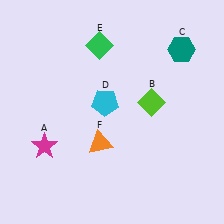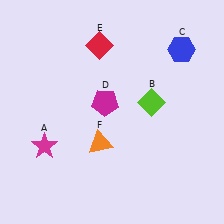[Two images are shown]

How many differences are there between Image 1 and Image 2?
There are 3 differences between the two images.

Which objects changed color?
C changed from teal to blue. D changed from cyan to magenta. E changed from green to red.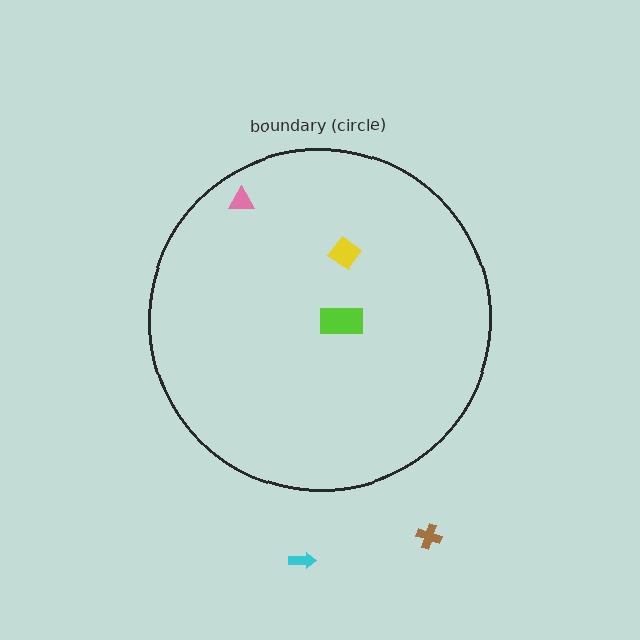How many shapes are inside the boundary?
3 inside, 2 outside.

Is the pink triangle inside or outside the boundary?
Inside.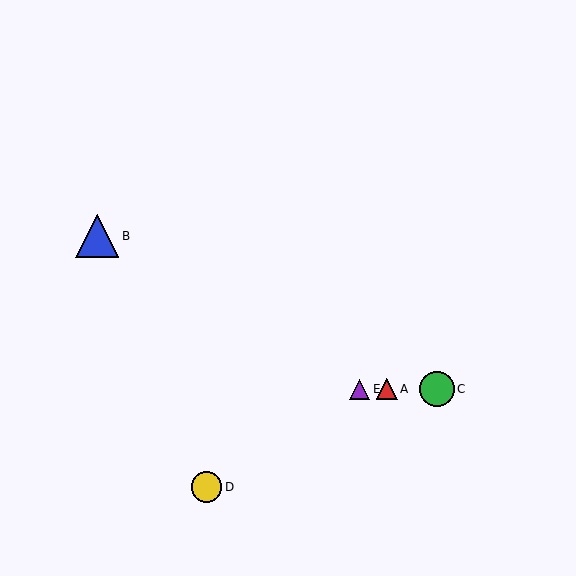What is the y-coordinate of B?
Object B is at y≈236.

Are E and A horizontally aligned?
Yes, both are at y≈389.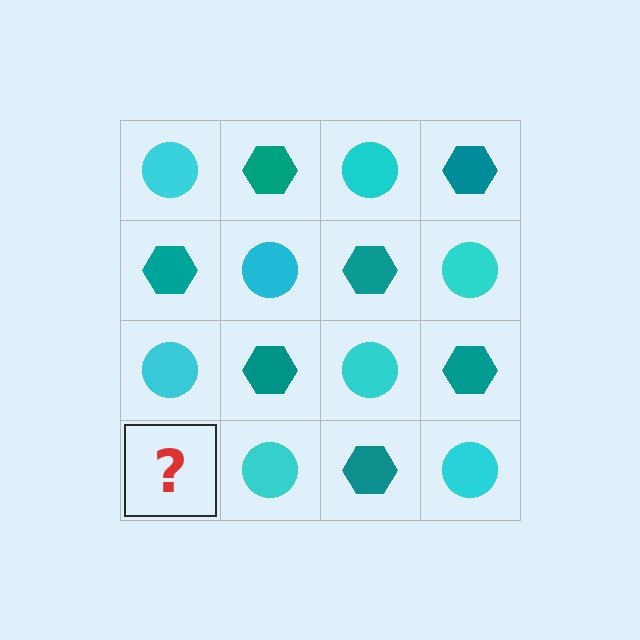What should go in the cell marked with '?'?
The missing cell should contain a teal hexagon.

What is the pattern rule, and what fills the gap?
The rule is that it alternates cyan circle and teal hexagon in a checkerboard pattern. The gap should be filled with a teal hexagon.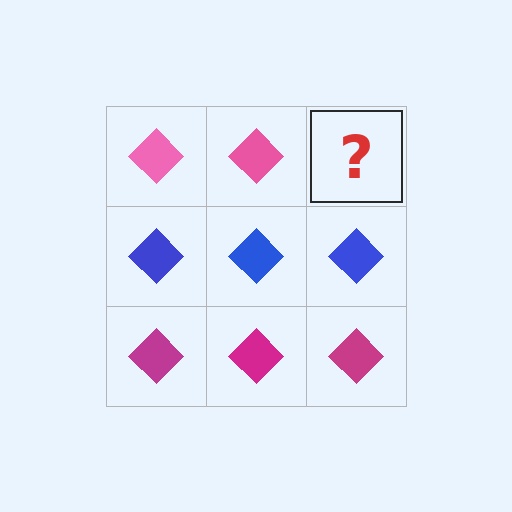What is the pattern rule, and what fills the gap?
The rule is that each row has a consistent color. The gap should be filled with a pink diamond.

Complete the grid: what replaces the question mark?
The question mark should be replaced with a pink diamond.